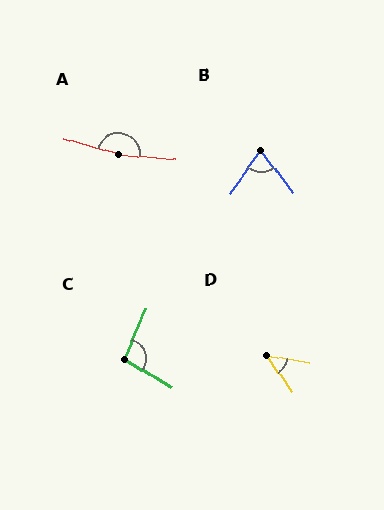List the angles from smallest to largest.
D (45°), B (73°), C (97°), A (168°).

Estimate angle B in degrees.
Approximately 73 degrees.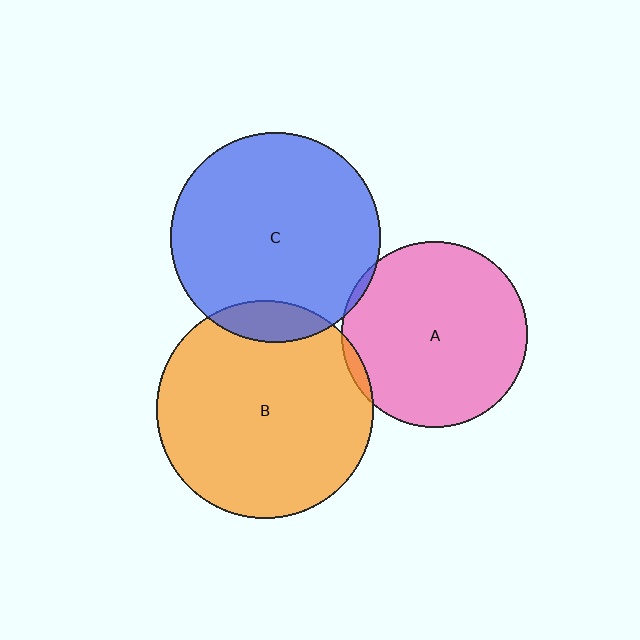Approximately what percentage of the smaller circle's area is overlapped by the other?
Approximately 10%.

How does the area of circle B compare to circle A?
Approximately 1.4 times.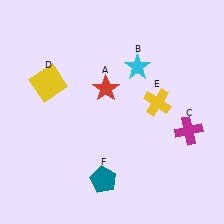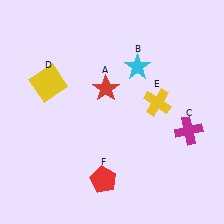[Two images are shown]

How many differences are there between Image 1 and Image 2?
There is 1 difference between the two images.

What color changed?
The pentagon (F) changed from teal in Image 1 to red in Image 2.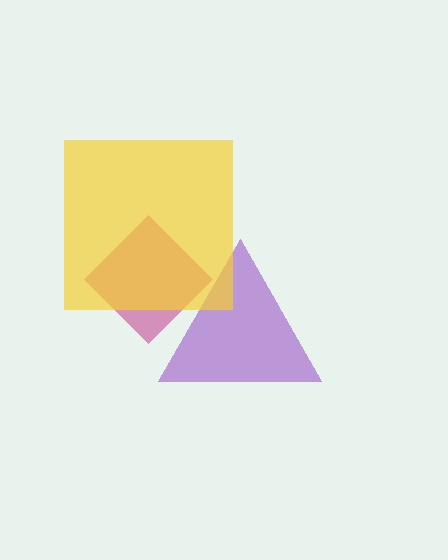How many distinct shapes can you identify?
There are 3 distinct shapes: a magenta diamond, a purple triangle, a yellow square.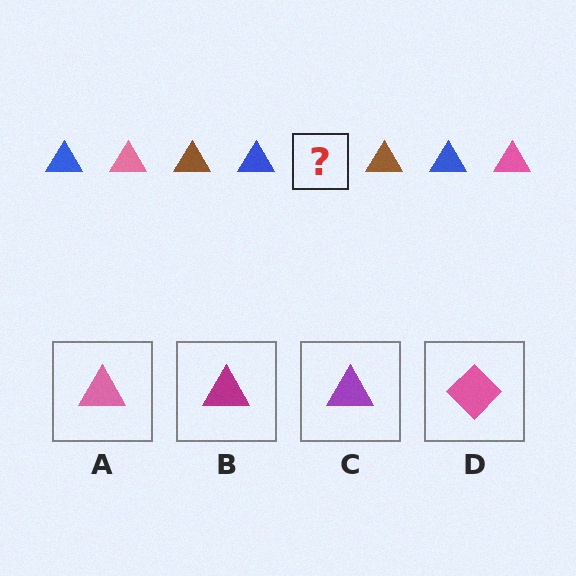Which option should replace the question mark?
Option A.